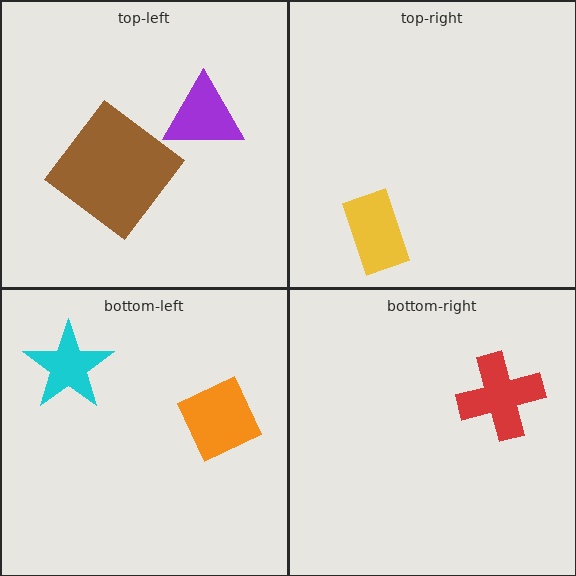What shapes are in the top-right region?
The yellow rectangle.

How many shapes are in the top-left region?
2.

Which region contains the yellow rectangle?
The top-right region.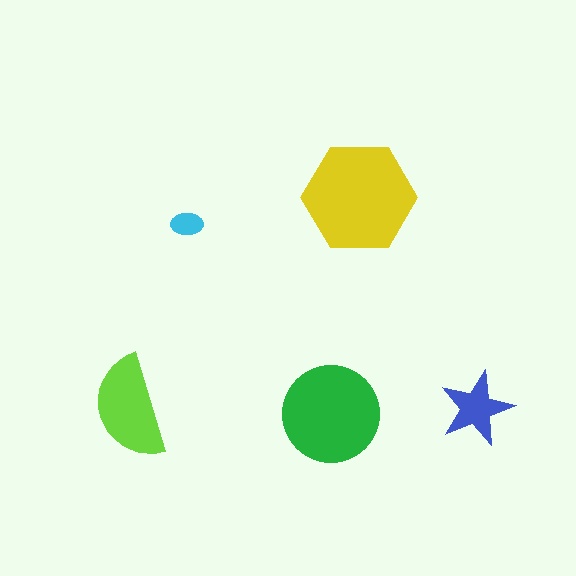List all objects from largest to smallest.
The yellow hexagon, the green circle, the lime semicircle, the blue star, the cyan ellipse.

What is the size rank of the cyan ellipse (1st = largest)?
5th.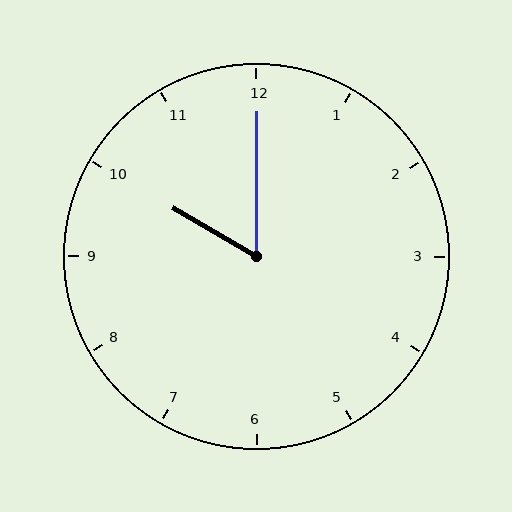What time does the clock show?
10:00.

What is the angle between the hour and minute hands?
Approximately 60 degrees.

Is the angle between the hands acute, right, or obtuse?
It is acute.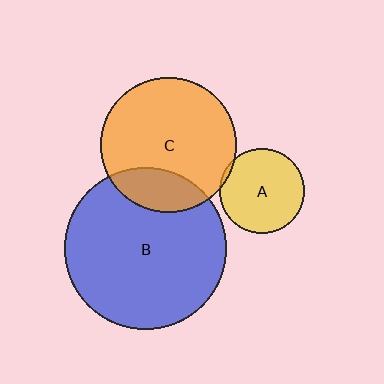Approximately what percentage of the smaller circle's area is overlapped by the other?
Approximately 20%.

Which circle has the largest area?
Circle B (blue).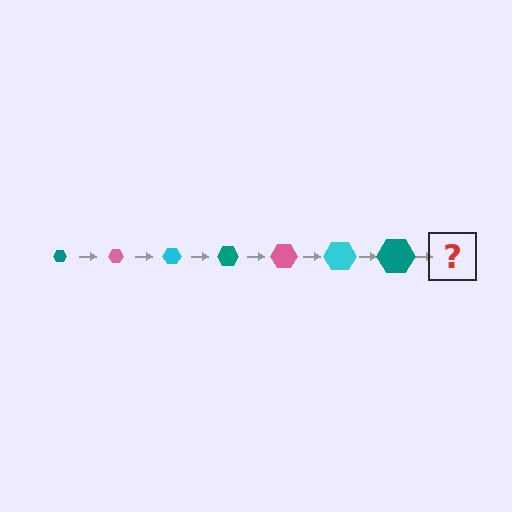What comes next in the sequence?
The next element should be a pink hexagon, larger than the previous one.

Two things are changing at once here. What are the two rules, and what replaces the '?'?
The two rules are that the hexagon grows larger each step and the color cycles through teal, pink, and cyan. The '?' should be a pink hexagon, larger than the previous one.